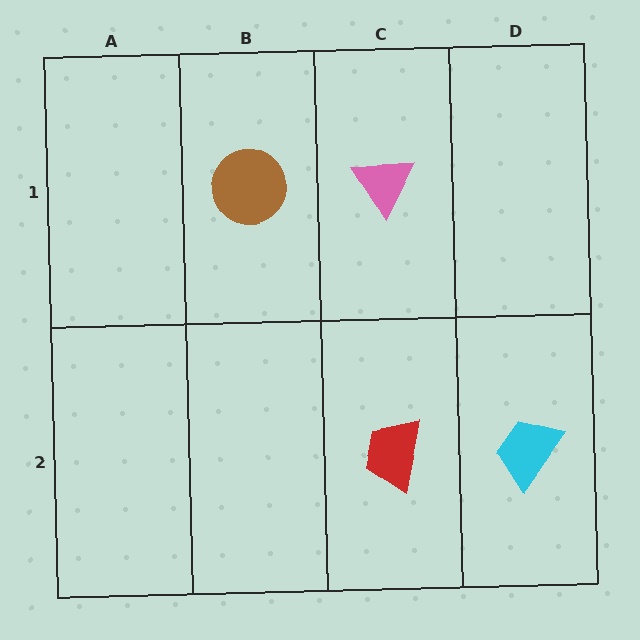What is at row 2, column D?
A cyan trapezoid.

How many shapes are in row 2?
2 shapes.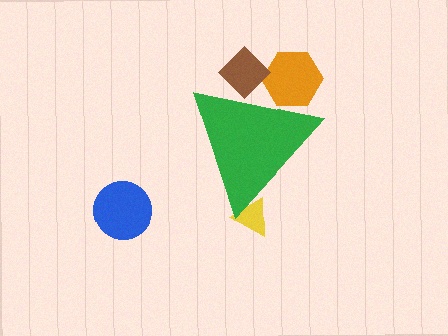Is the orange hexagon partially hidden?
Yes, the orange hexagon is partially hidden behind the green triangle.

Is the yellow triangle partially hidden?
Yes, the yellow triangle is partially hidden behind the green triangle.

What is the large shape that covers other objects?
A green triangle.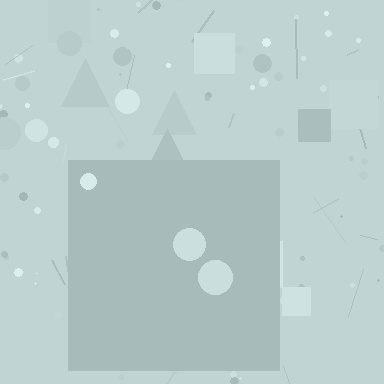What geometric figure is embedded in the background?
A square is embedded in the background.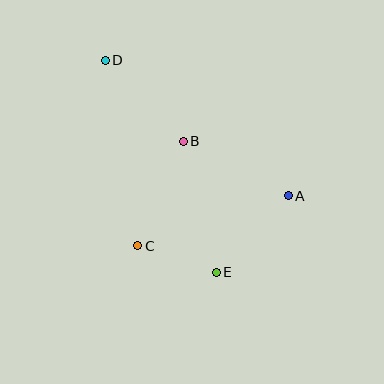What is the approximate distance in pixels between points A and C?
The distance between A and C is approximately 158 pixels.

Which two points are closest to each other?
Points C and E are closest to each other.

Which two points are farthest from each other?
Points D and E are farthest from each other.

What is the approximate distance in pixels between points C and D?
The distance between C and D is approximately 188 pixels.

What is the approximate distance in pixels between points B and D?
The distance between B and D is approximately 112 pixels.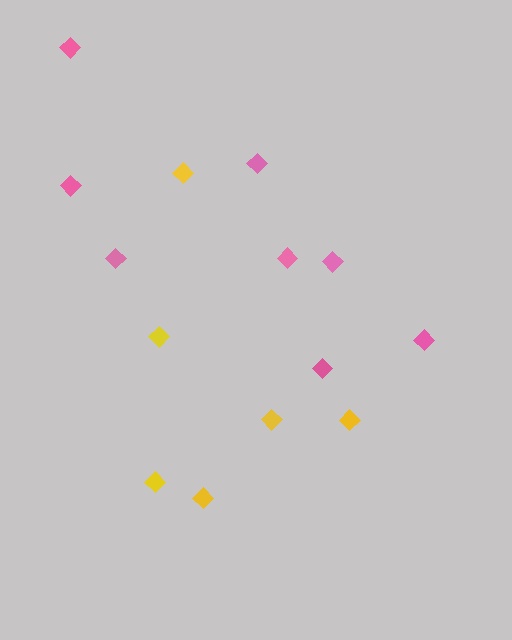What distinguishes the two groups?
There are 2 groups: one group of yellow diamonds (6) and one group of pink diamonds (8).